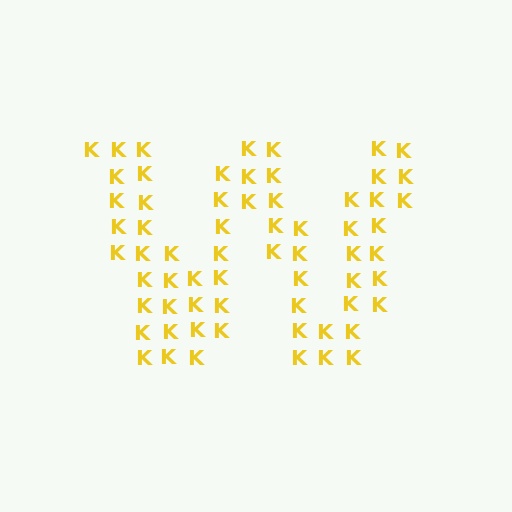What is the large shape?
The large shape is the letter W.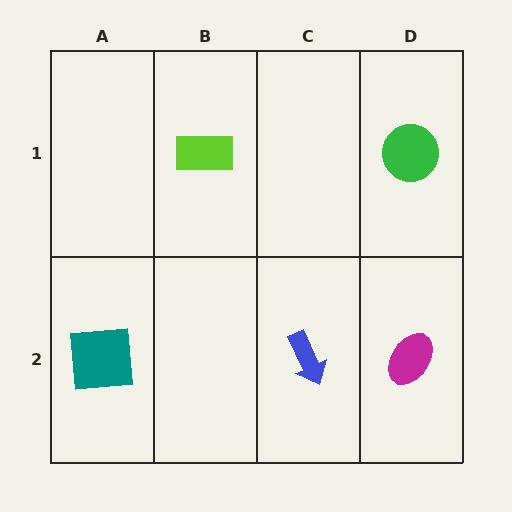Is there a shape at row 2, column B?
No, that cell is empty.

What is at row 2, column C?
A blue arrow.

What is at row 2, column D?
A magenta ellipse.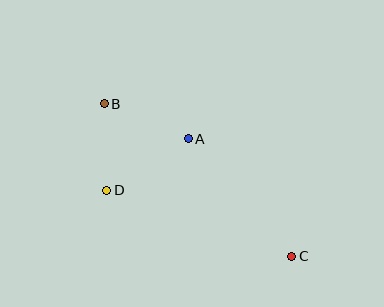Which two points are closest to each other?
Points B and D are closest to each other.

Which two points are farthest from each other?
Points B and C are farthest from each other.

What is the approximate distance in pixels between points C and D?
The distance between C and D is approximately 197 pixels.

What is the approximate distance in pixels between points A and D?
The distance between A and D is approximately 97 pixels.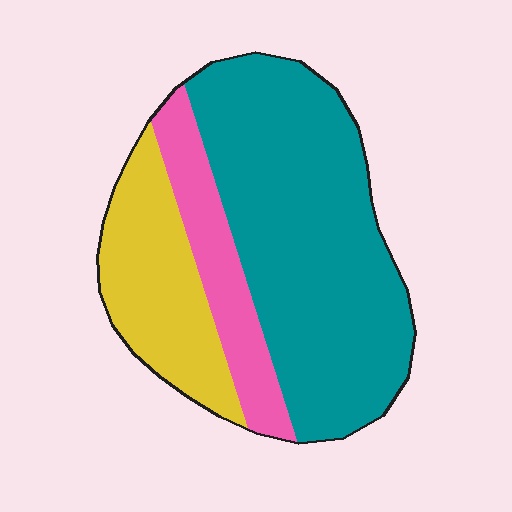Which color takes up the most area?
Teal, at roughly 60%.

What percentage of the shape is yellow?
Yellow takes up about one quarter (1/4) of the shape.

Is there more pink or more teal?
Teal.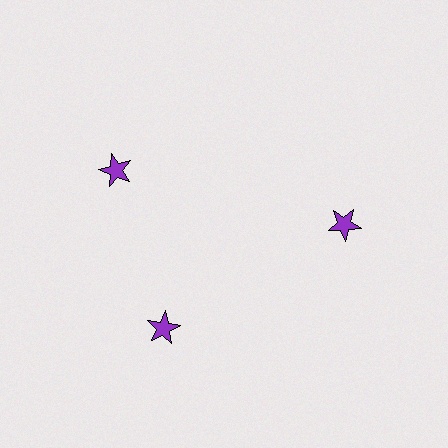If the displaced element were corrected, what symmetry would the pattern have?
It would have 3-fold rotational symmetry — the pattern would map onto itself every 120 degrees.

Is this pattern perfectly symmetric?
No. The 3 purple stars are arranged in a ring, but one element near the 11 o'clock position is rotated out of alignment along the ring, breaking the 3-fold rotational symmetry.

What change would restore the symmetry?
The symmetry would be restored by rotating it back into even spacing with its neighbors so that all 3 stars sit at equal angles and equal distance from the center.